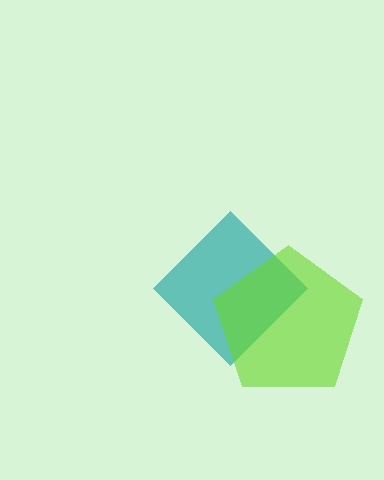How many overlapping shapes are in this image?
There are 2 overlapping shapes in the image.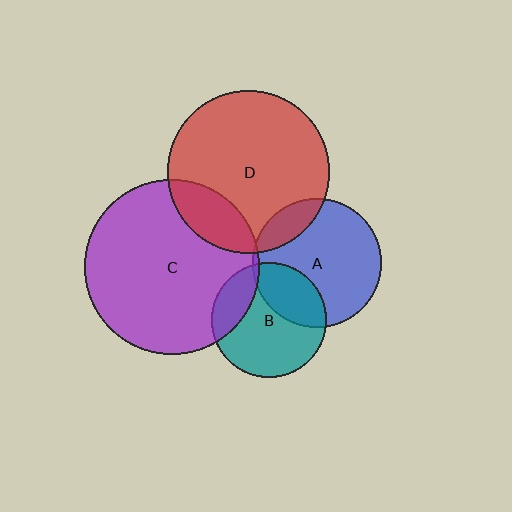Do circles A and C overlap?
Yes.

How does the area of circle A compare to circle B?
Approximately 1.3 times.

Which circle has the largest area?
Circle C (purple).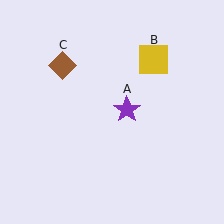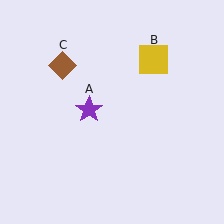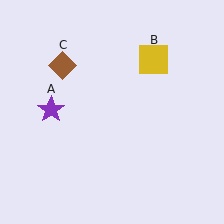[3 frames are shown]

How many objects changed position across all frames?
1 object changed position: purple star (object A).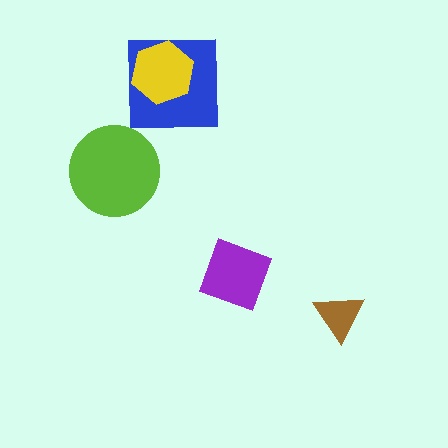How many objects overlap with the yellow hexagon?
1 object overlaps with the yellow hexagon.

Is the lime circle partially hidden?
No, no other shape covers it.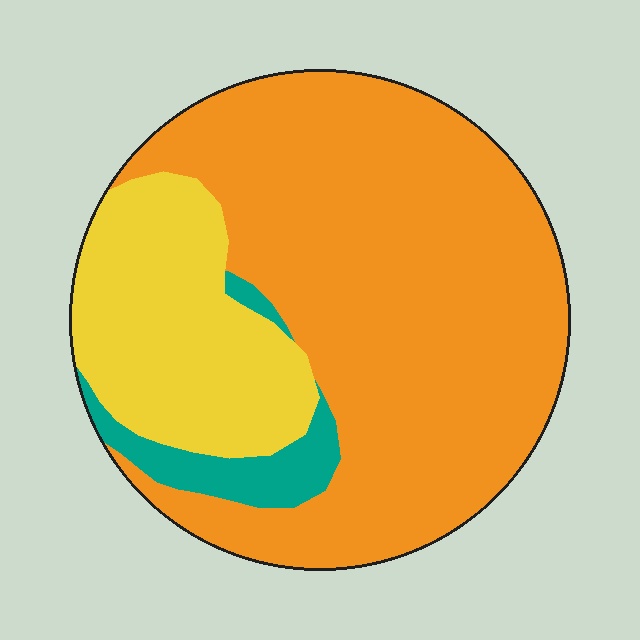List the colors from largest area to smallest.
From largest to smallest: orange, yellow, teal.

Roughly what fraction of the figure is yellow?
Yellow takes up about one quarter (1/4) of the figure.